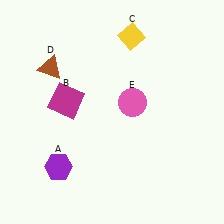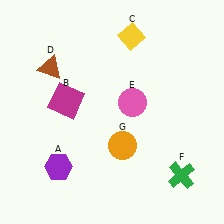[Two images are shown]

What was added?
A green cross (F), an orange circle (G) were added in Image 2.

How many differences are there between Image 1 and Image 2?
There are 2 differences between the two images.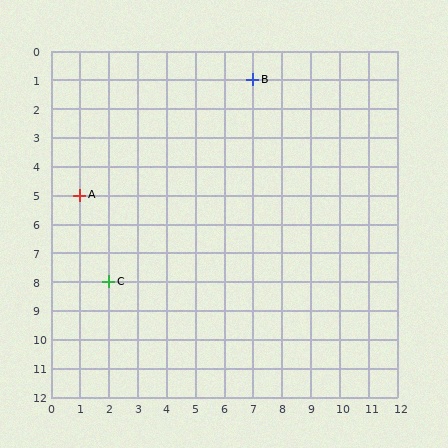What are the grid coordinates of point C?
Point C is at grid coordinates (2, 8).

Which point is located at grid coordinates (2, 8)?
Point C is at (2, 8).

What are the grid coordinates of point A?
Point A is at grid coordinates (1, 5).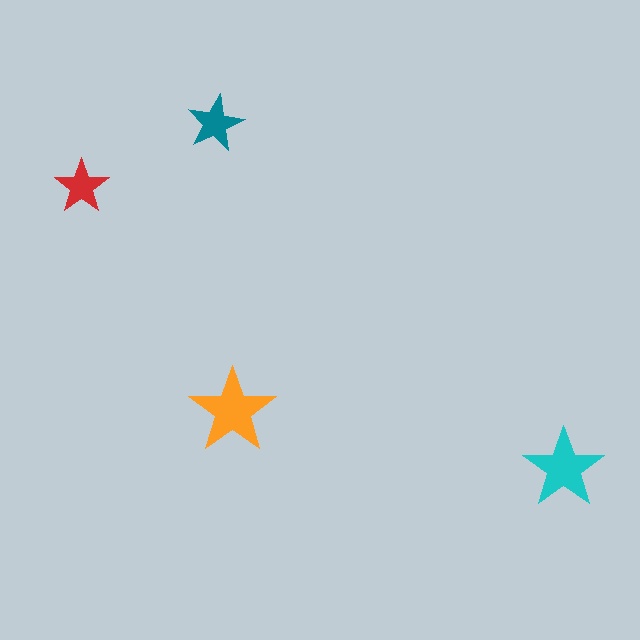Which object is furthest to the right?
The cyan star is rightmost.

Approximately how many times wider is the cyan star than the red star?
About 1.5 times wider.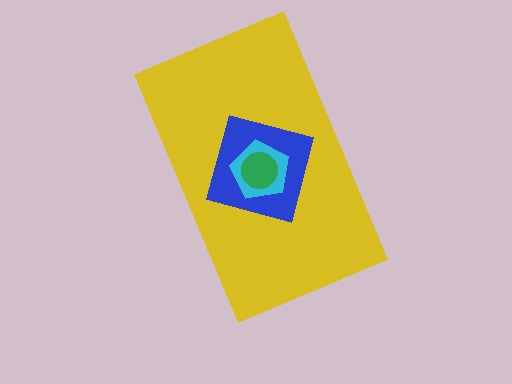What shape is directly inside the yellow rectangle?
The blue square.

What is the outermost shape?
The yellow rectangle.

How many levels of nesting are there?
4.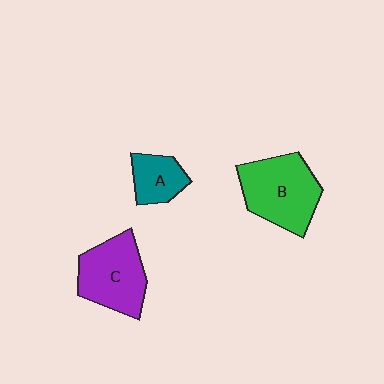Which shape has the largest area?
Shape B (green).